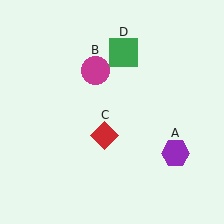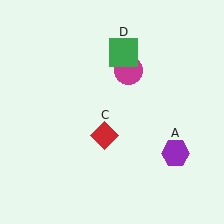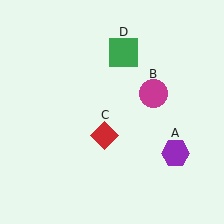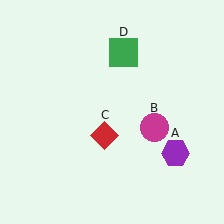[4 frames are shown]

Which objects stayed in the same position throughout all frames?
Purple hexagon (object A) and red diamond (object C) and green square (object D) remained stationary.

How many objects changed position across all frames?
1 object changed position: magenta circle (object B).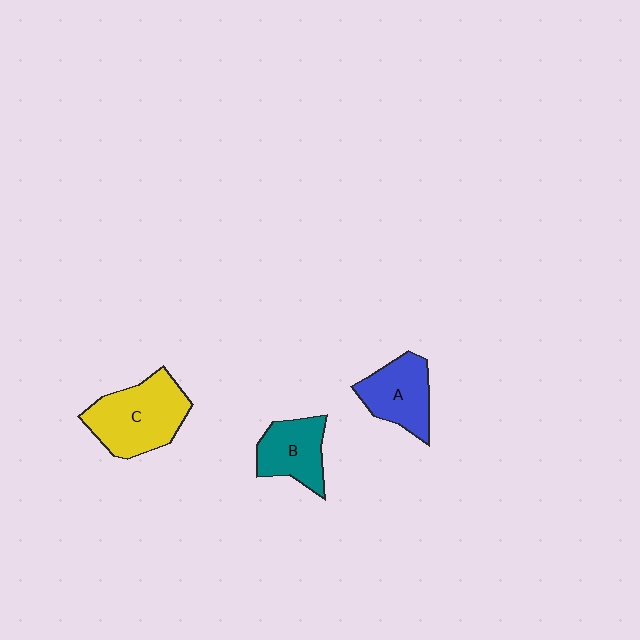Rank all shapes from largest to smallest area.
From largest to smallest: C (yellow), A (blue), B (teal).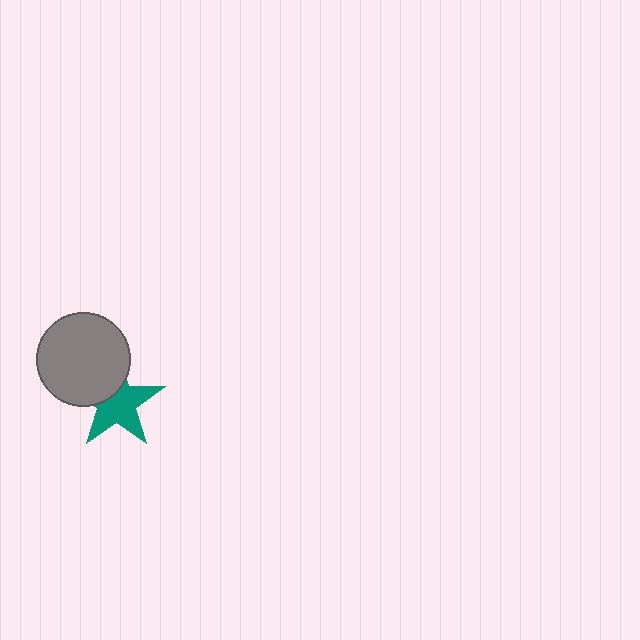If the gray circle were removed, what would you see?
You would see the complete teal star.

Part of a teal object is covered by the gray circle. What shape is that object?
It is a star.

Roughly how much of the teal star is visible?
Most of it is visible (roughly 66%).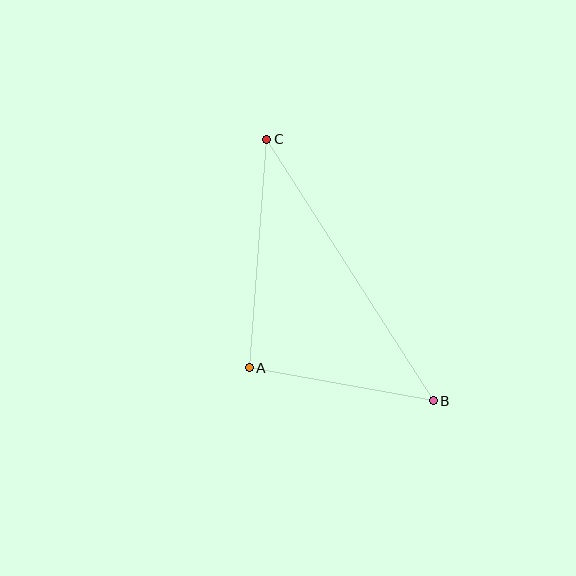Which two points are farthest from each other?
Points B and C are farthest from each other.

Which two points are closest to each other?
Points A and B are closest to each other.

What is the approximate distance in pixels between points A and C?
The distance between A and C is approximately 229 pixels.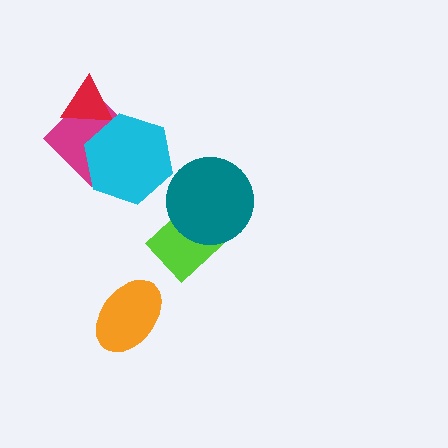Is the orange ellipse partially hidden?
No, no other shape covers it.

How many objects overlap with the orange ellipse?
0 objects overlap with the orange ellipse.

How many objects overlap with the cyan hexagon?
1 object overlaps with the cyan hexagon.